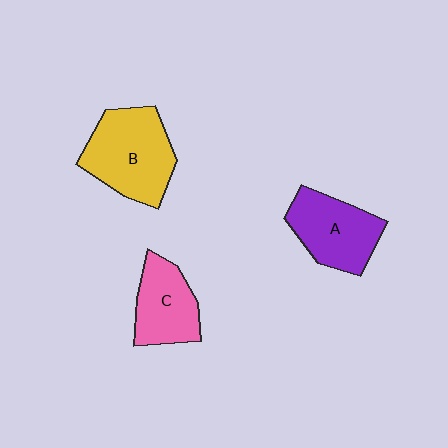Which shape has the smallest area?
Shape C (pink).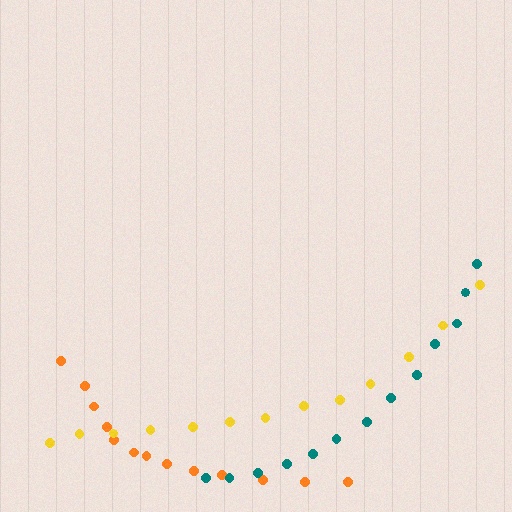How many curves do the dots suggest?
There are 3 distinct paths.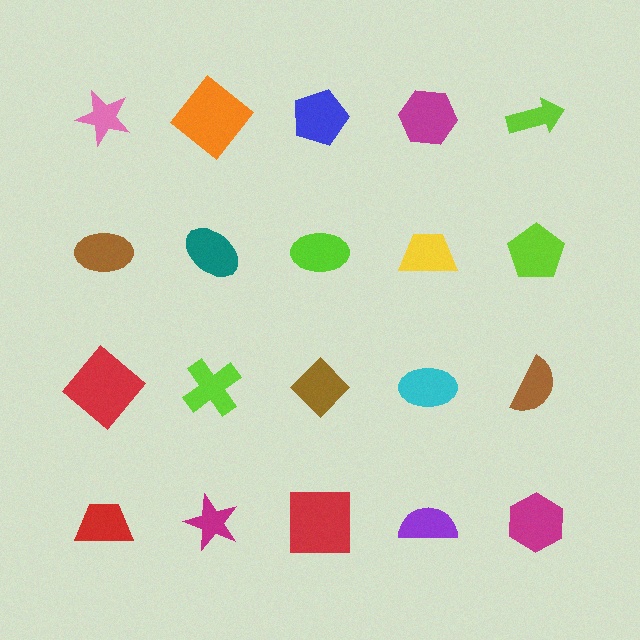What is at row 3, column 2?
A lime cross.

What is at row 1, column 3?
A blue pentagon.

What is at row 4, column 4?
A purple semicircle.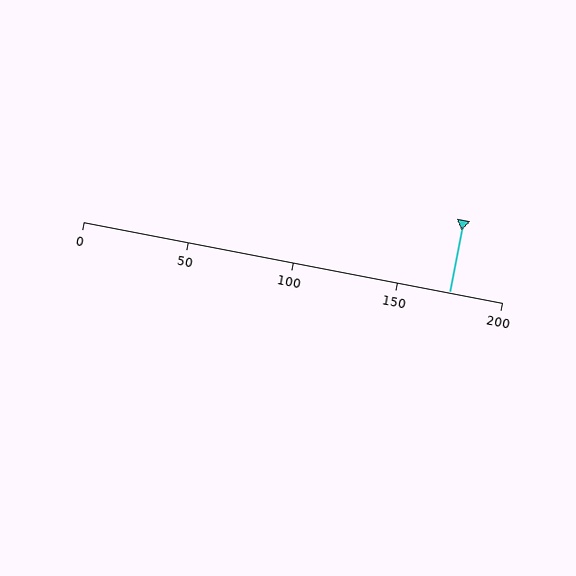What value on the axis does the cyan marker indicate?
The marker indicates approximately 175.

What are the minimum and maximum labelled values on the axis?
The axis runs from 0 to 200.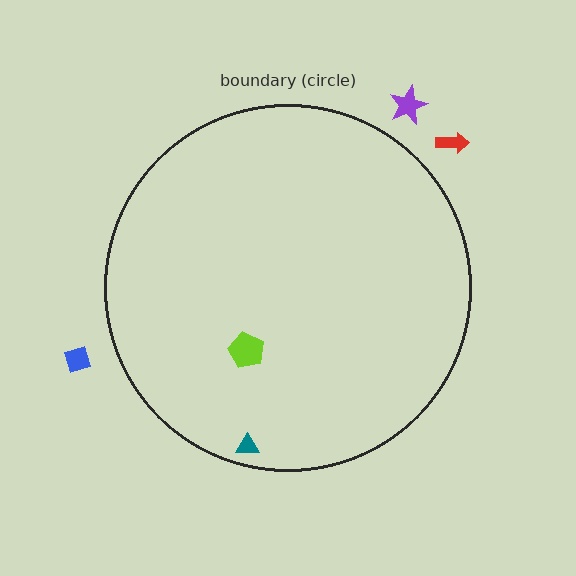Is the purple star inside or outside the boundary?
Outside.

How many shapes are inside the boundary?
2 inside, 3 outside.